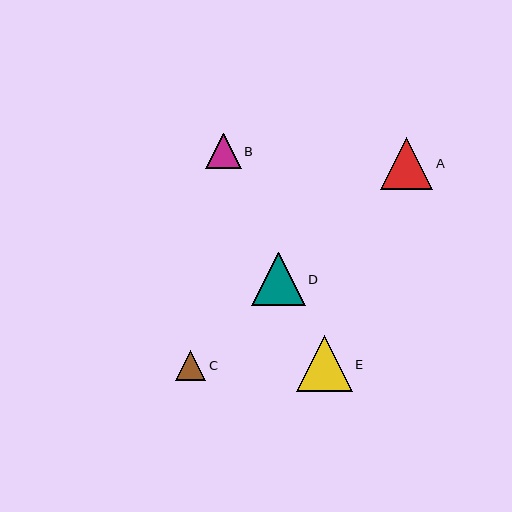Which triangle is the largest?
Triangle E is the largest with a size of approximately 56 pixels.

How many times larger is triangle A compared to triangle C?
Triangle A is approximately 1.7 times the size of triangle C.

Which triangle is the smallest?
Triangle C is the smallest with a size of approximately 30 pixels.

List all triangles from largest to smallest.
From largest to smallest: E, D, A, B, C.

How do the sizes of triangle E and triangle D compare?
Triangle E and triangle D are approximately the same size.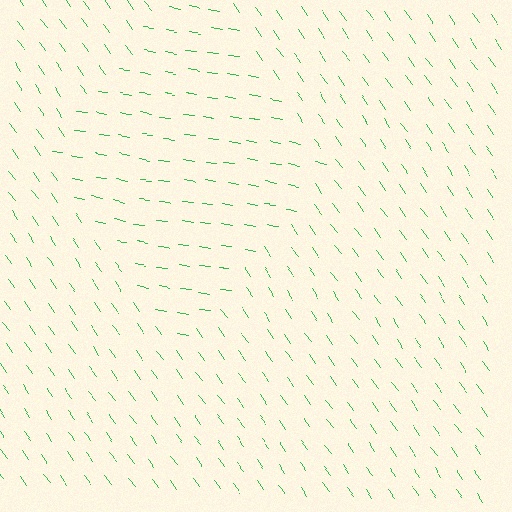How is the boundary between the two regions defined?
The boundary is defined purely by a change in line orientation (approximately 45 degrees difference). All lines are the same color and thickness.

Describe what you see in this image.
The image is filled with small green line segments. A diamond region in the image has lines oriented differently from the surrounding lines, creating a visible texture boundary.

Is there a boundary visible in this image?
Yes, there is a texture boundary formed by a change in line orientation.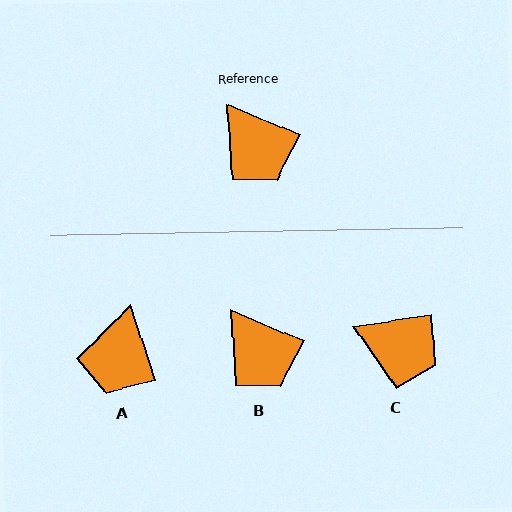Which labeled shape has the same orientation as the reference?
B.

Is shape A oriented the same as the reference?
No, it is off by about 49 degrees.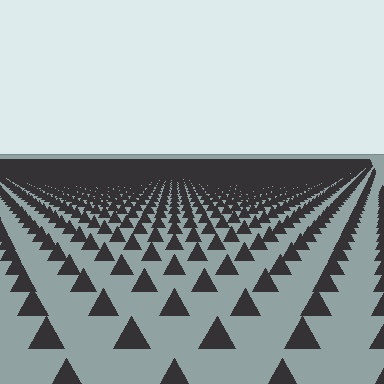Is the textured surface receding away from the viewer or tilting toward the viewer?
The surface is receding away from the viewer. Texture elements get smaller and denser toward the top.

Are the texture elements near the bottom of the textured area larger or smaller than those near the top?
Larger. Near the bottom, elements are closer to the viewer and appear at a bigger on-screen size.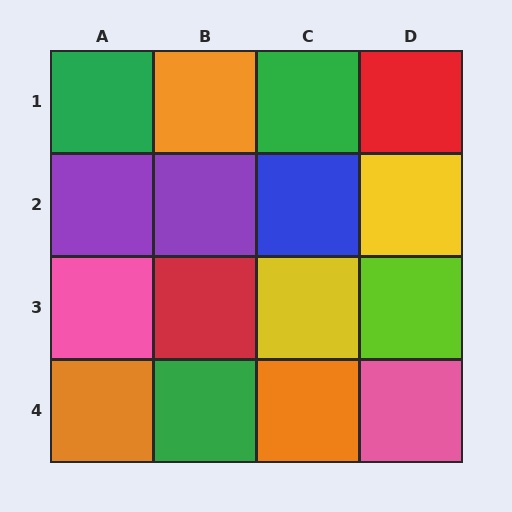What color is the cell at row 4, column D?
Pink.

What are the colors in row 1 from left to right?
Green, orange, green, red.